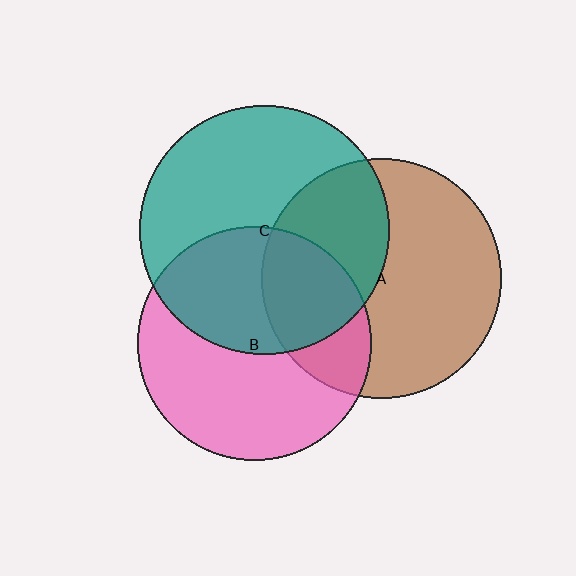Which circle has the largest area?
Circle C (teal).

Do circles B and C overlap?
Yes.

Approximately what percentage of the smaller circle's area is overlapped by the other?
Approximately 45%.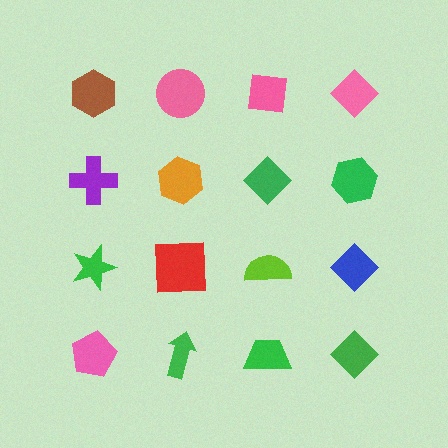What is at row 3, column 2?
A red square.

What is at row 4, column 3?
A green trapezoid.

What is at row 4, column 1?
A pink pentagon.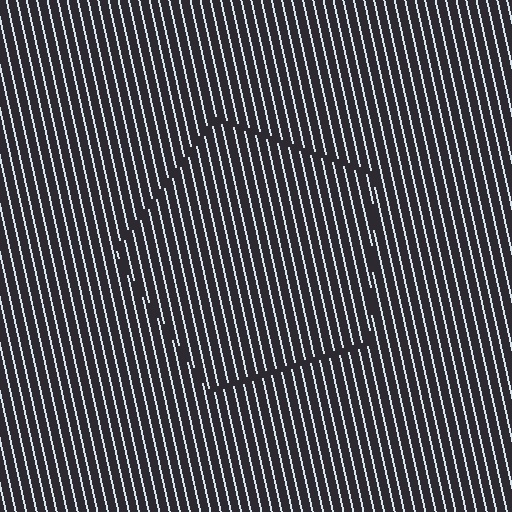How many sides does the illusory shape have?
5 sides — the line-ends trace a pentagon.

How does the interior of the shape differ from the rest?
The interior of the shape contains the same grating, shifted by half a period — the contour is defined by the phase discontinuity where line-ends from the inner and outer gratings abut.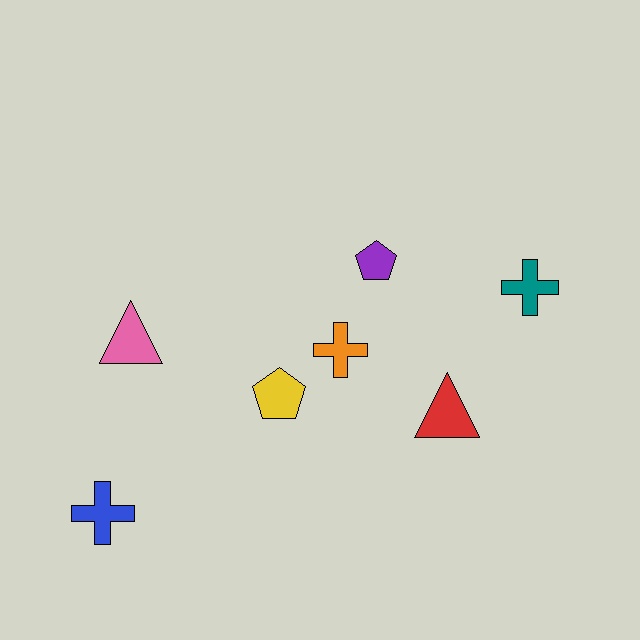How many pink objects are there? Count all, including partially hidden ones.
There is 1 pink object.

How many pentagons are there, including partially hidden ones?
There are 2 pentagons.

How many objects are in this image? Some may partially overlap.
There are 7 objects.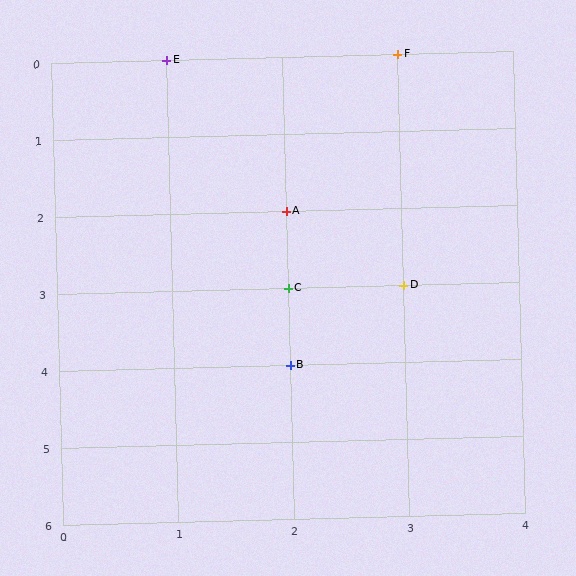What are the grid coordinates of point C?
Point C is at grid coordinates (2, 3).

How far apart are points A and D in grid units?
Points A and D are 1 column and 1 row apart (about 1.4 grid units diagonally).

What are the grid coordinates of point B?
Point B is at grid coordinates (2, 4).